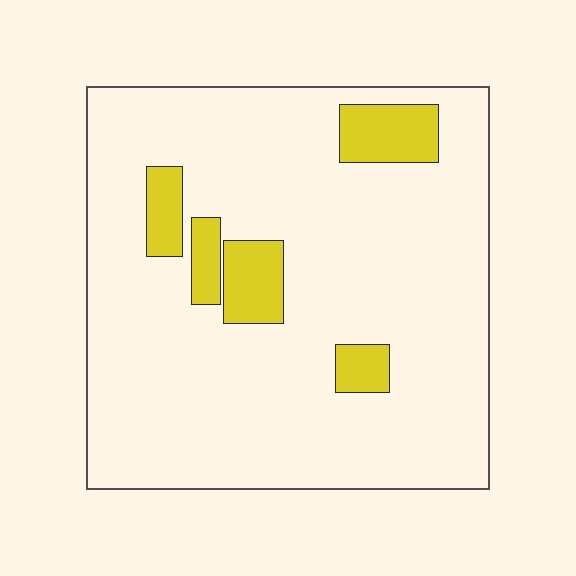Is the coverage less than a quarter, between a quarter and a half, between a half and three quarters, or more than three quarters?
Less than a quarter.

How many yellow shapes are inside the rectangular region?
5.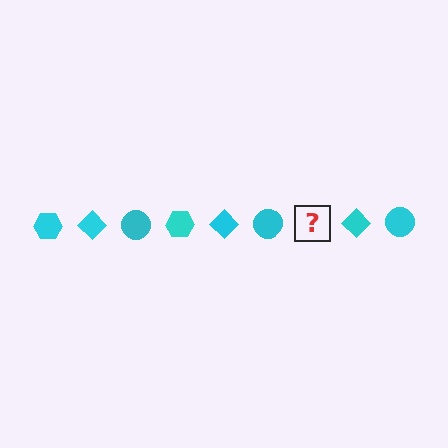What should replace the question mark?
The question mark should be replaced with a cyan hexagon.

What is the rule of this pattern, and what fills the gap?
The rule is that the pattern cycles through hexagon, diamond, circle shapes in cyan. The gap should be filled with a cyan hexagon.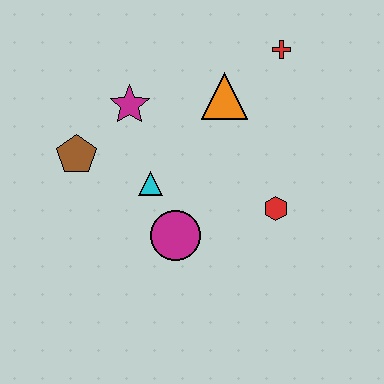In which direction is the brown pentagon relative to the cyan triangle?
The brown pentagon is to the left of the cyan triangle.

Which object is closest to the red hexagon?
The magenta circle is closest to the red hexagon.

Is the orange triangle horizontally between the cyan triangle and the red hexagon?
Yes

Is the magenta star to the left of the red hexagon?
Yes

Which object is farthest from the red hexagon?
The brown pentagon is farthest from the red hexagon.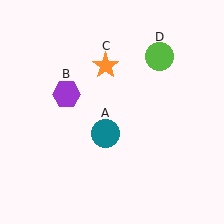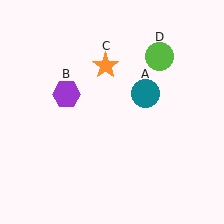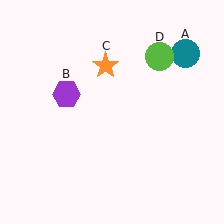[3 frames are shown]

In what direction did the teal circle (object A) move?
The teal circle (object A) moved up and to the right.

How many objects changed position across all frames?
1 object changed position: teal circle (object A).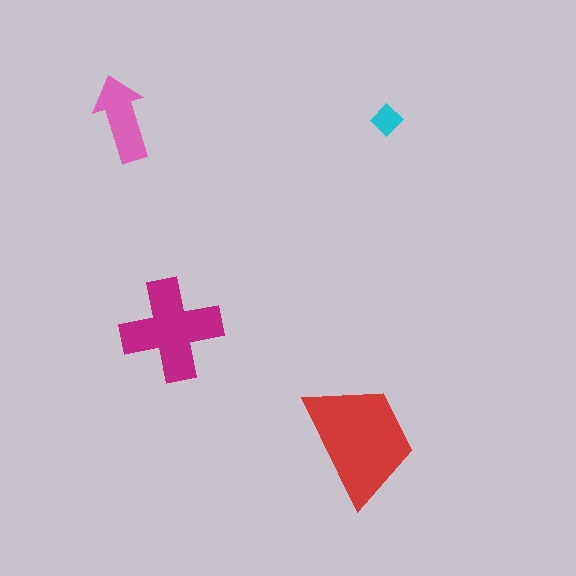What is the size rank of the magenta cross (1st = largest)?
2nd.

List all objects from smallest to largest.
The cyan diamond, the pink arrow, the magenta cross, the red trapezoid.